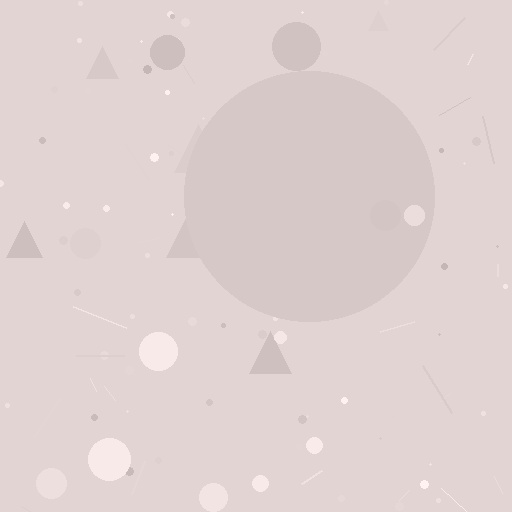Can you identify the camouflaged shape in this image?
The camouflaged shape is a circle.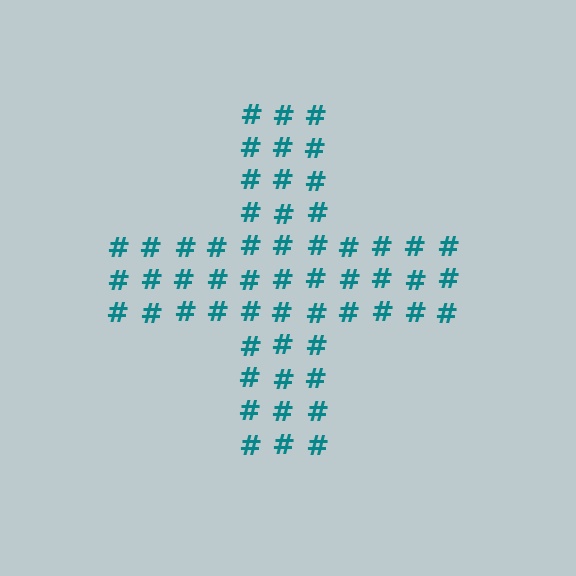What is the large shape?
The large shape is a cross.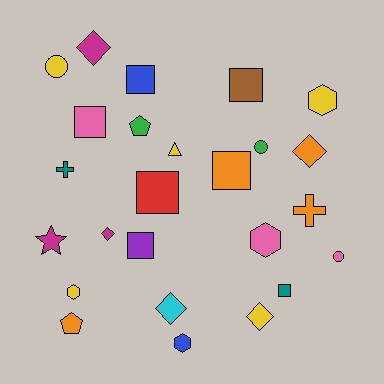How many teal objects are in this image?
There are 2 teal objects.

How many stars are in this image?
There is 1 star.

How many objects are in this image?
There are 25 objects.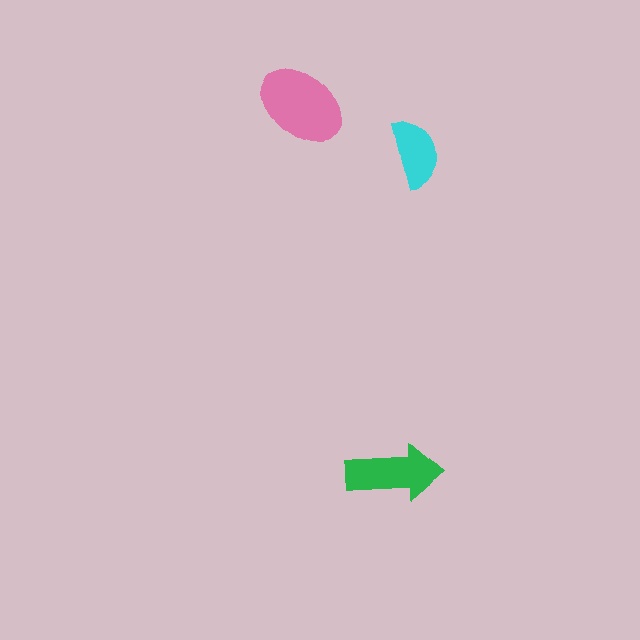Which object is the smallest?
The cyan semicircle.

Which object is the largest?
The pink ellipse.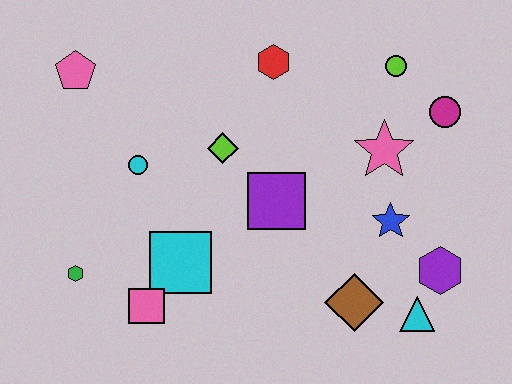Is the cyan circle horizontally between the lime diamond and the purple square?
No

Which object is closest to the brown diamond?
The cyan triangle is closest to the brown diamond.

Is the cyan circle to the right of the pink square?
No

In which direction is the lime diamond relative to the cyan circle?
The lime diamond is to the right of the cyan circle.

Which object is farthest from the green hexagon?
The magenta circle is farthest from the green hexagon.